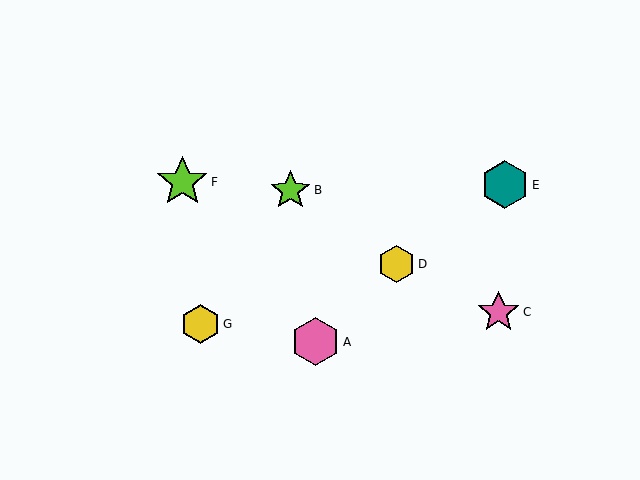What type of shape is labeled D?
Shape D is a yellow hexagon.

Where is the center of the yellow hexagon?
The center of the yellow hexagon is at (200, 324).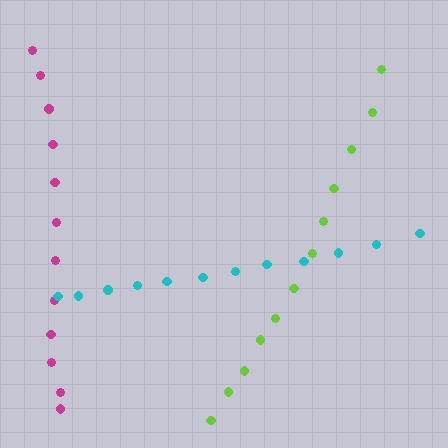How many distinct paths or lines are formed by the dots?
There are 3 distinct paths.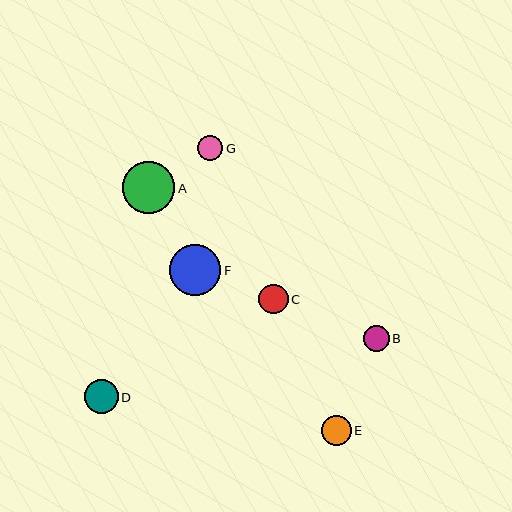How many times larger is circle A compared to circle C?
Circle A is approximately 1.8 times the size of circle C.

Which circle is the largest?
Circle A is the largest with a size of approximately 52 pixels.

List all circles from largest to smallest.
From largest to smallest: A, F, D, E, C, B, G.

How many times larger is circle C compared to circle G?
Circle C is approximately 1.2 times the size of circle G.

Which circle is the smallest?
Circle G is the smallest with a size of approximately 25 pixels.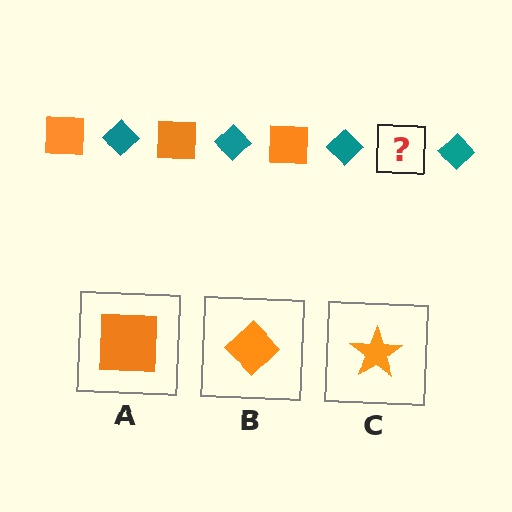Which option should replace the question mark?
Option A.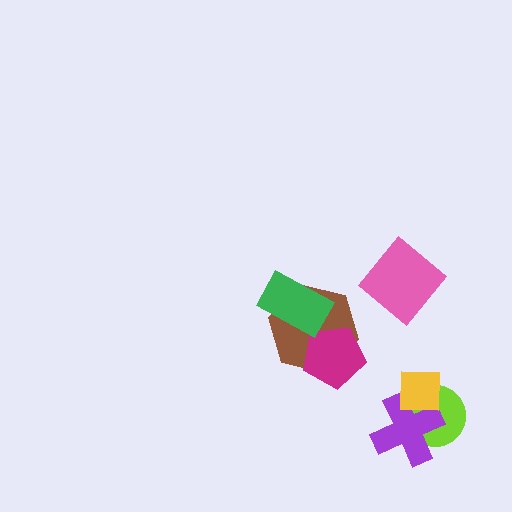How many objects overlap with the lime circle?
2 objects overlap with the lime circle.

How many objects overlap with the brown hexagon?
2 objects overlap with the brown hexagon.